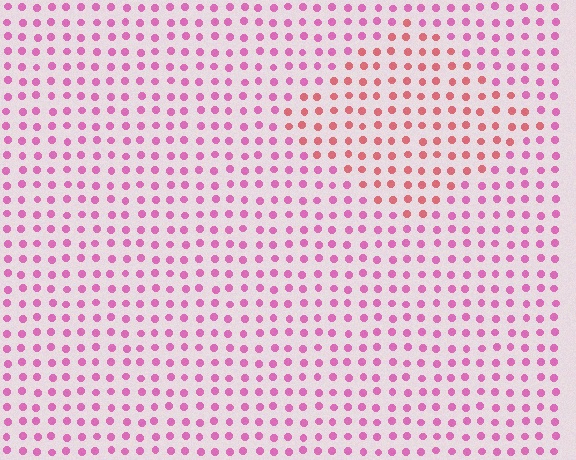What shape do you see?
I see a diamond.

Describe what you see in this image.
The image is filled with small pink elements in a uniform arrangement. A diamond-shaped region is visible where the elements are tinted to a slightly different hue, forming a subtle color boundary.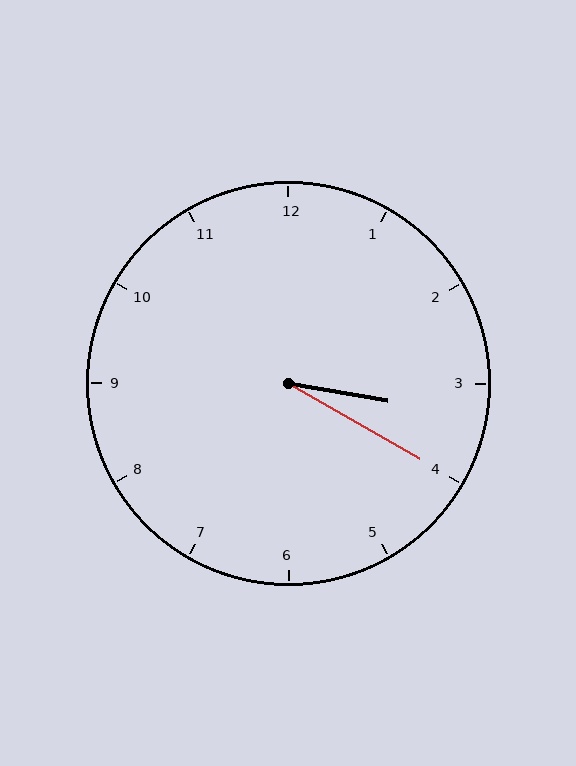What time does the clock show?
3:20.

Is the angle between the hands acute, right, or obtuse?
It is acute.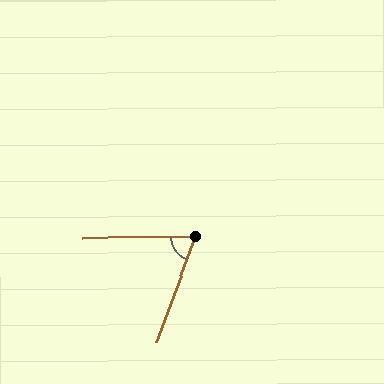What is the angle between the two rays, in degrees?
Approximately 69 degrees.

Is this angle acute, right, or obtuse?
It is acute.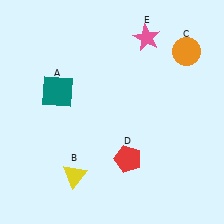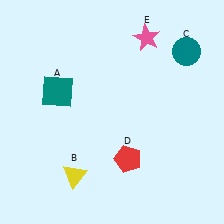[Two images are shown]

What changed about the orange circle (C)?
In Image 1, C is orange. In Image 2, it changed to teal.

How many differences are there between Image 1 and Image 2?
There is 1 difference between the two images.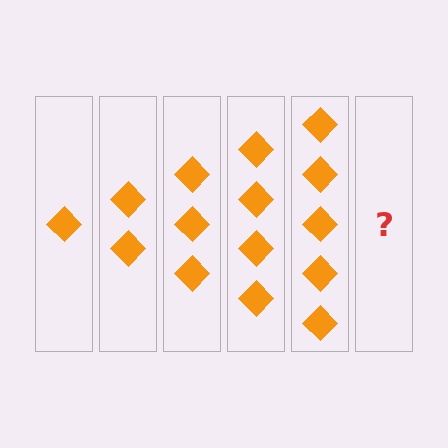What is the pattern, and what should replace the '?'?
The pattern is that each step adds one more diamond. The '?' should be 6 diamonds.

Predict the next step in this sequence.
The next step is 6 diamonds.